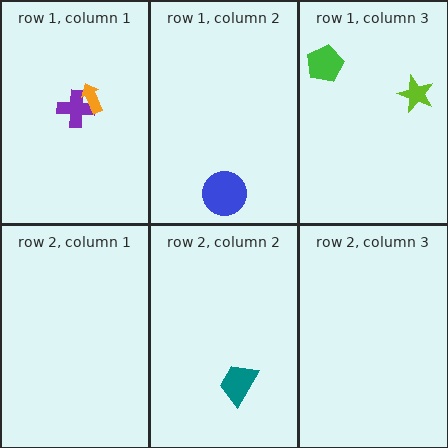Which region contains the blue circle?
The row 1, column 2 region.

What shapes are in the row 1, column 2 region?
The blue circle.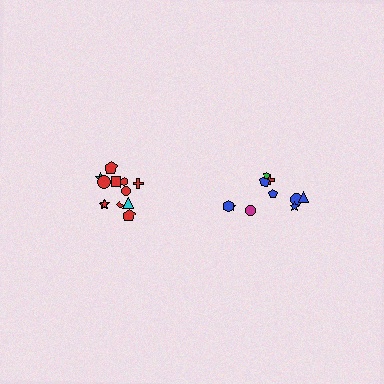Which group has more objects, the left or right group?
The left group.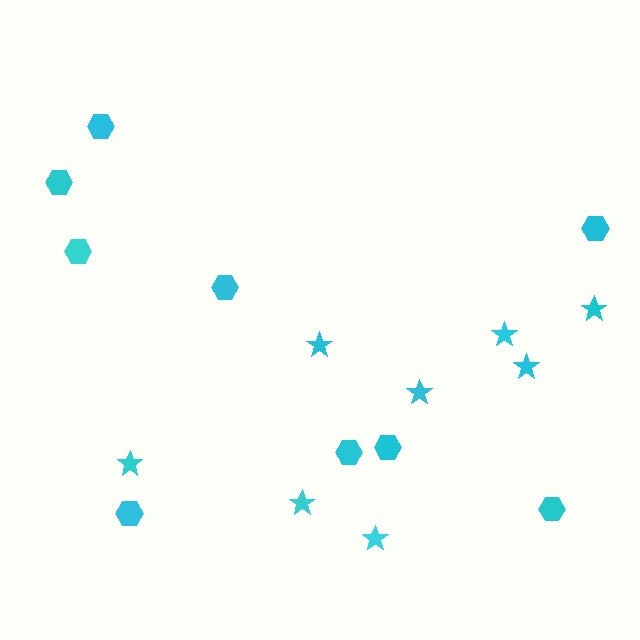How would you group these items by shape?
There are 2 groups: one group of hexagons (9) and one group of stars (8).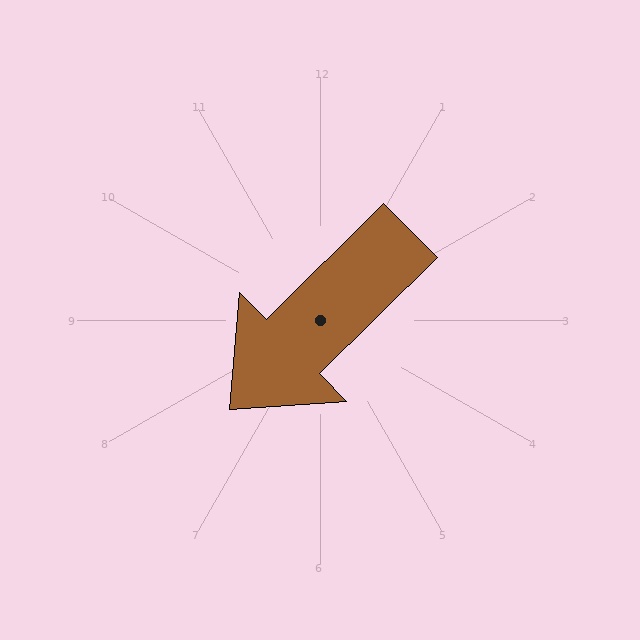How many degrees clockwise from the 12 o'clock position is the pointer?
Approximately 225 degrees.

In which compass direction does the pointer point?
Southwest.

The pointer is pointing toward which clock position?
Roughly 8 o'clock.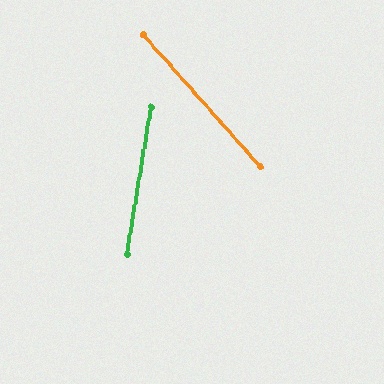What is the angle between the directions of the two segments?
Approximately 51 degrees.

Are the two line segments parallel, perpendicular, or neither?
Neither parallel nor perpendicular — they differ by about 51°.